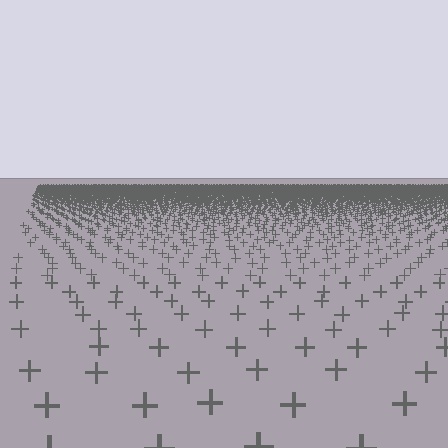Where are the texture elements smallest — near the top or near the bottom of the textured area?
Near the top.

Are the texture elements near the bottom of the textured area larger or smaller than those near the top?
Larger. Near the bottom, elements are closer to the viewer and appear at a bigger on-screen size.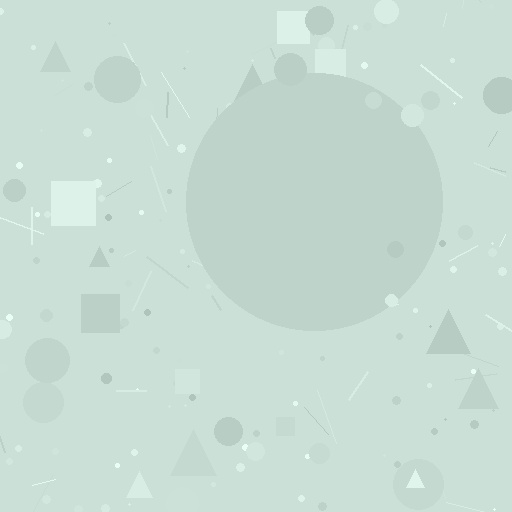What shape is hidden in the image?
A circle is hidden in the image.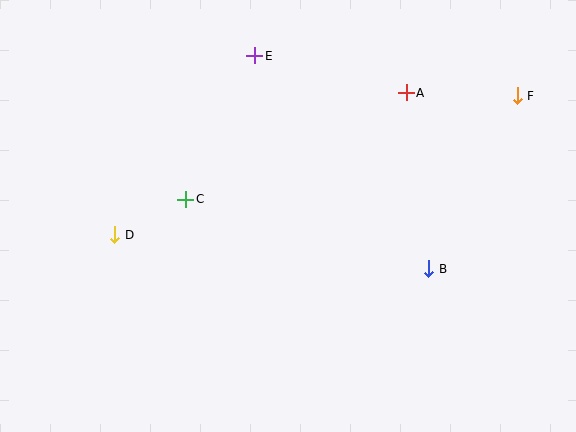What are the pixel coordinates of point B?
Point B is at (429, 269).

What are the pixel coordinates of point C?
Point C is at (186, 199).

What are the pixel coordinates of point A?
Point A is at (406, 93).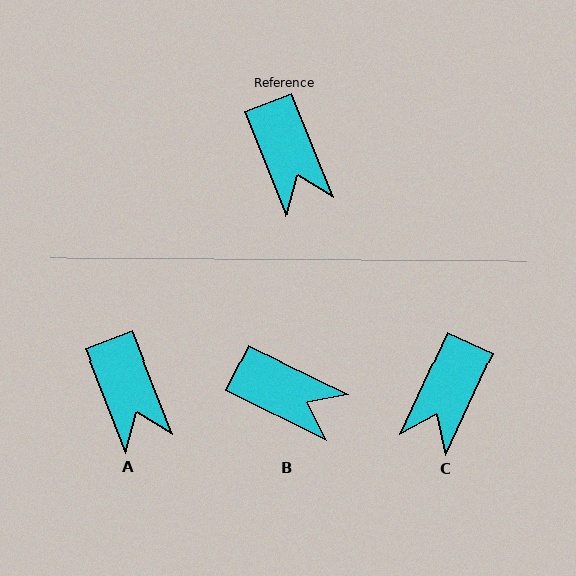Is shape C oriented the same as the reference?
No, it is off by about 46 degrees.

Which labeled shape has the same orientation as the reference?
A.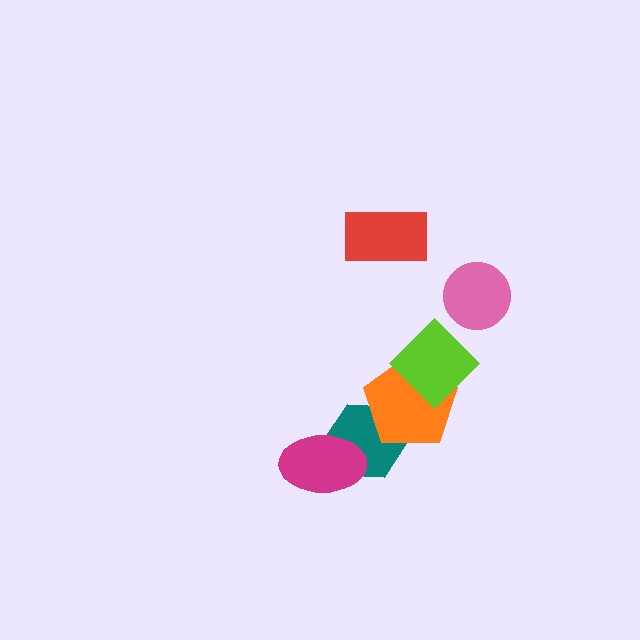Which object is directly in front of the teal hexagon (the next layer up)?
The orange pentagon is directly in front of the teal hexagon.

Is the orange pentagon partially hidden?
Yes, it is partially covered by another shape.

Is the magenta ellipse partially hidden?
No, no other shape covers it.